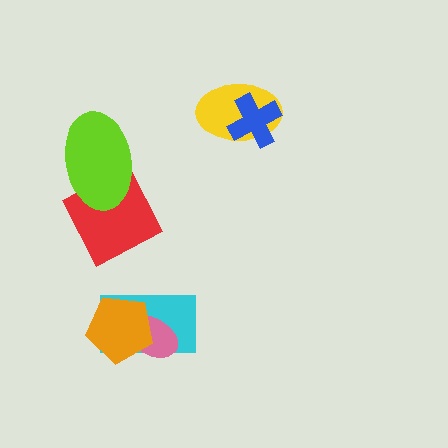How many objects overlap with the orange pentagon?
2 objects overlap with the orange pentagon.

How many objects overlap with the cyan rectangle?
2 objects overlap with the cyan rectangle.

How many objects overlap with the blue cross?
1 object overlaps with the blue cross.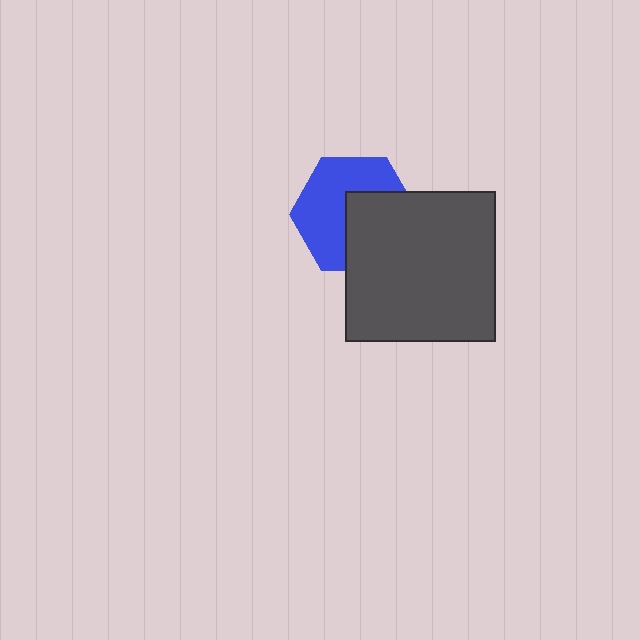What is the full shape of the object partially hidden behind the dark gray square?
The partially hidden object is a blue hexagon.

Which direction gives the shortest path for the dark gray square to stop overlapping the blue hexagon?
Moving toward the lower-right gives the shortest separation.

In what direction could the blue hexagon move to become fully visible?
The blue hexagon could move toward the upper-left. That would shift it out from behind the dark gray square entirely.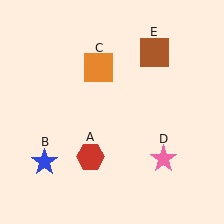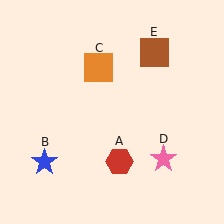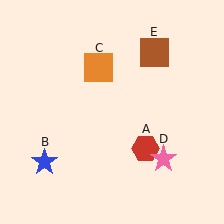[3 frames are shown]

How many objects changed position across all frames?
1 object changed position: red hexagon (object A).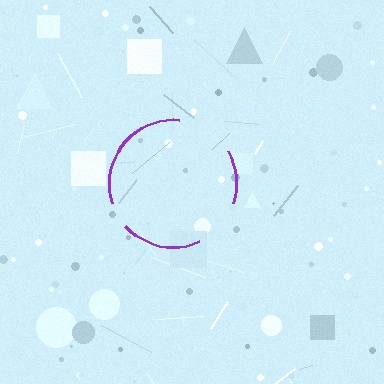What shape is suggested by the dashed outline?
The dashed outline suggests a circle.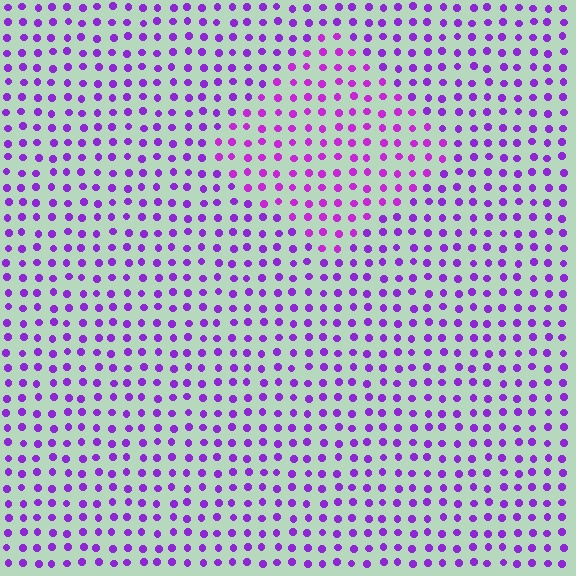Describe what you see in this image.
The image is filled with small purple elements in a uniform arrangement. A diamond-shaped region is visible where the elements are tinted to a slightly different hue, forming a subtle color boundary.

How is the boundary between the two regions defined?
The boundary is defined purely by a slight shift in hue (about 19 degrees). Spacing, size, and orientation are identical on both sides.